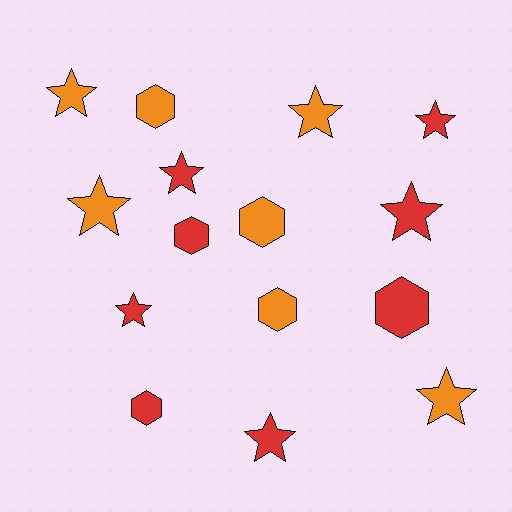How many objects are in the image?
There are 15 objects.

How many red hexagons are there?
There are 3 red hexagons.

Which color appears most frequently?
Red, with 8 objects.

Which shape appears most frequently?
Star, with 9 objects.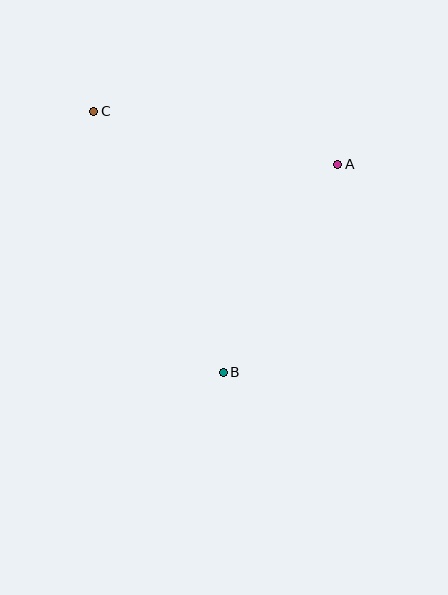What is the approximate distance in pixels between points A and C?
The distance between A and C is approximately 250 pixels.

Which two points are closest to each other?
Points A and B are closest to each other.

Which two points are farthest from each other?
Points B and C are farthest from each other.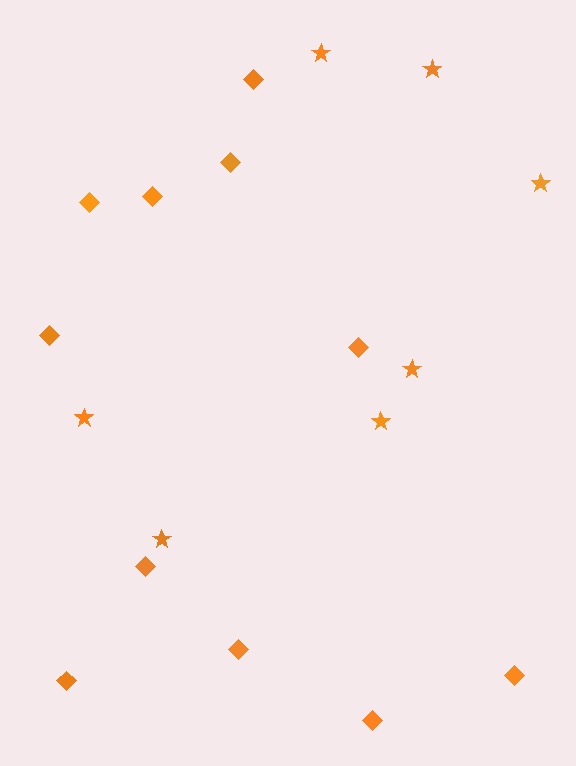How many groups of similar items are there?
There are 2 groups: one group of stars (7) and one group of diamonds (11).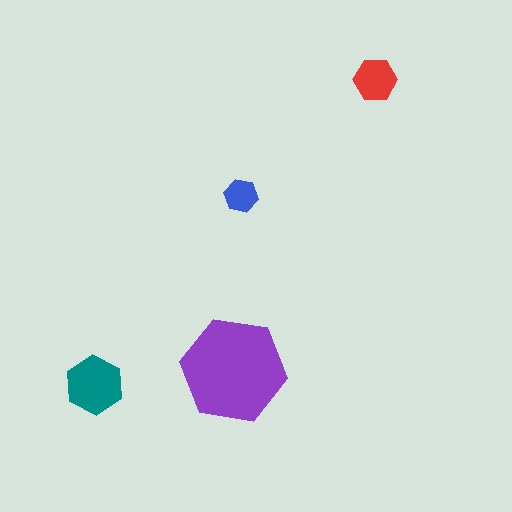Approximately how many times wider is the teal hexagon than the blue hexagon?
About 1.5 times wider.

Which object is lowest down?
The teal hexagon is bottommost.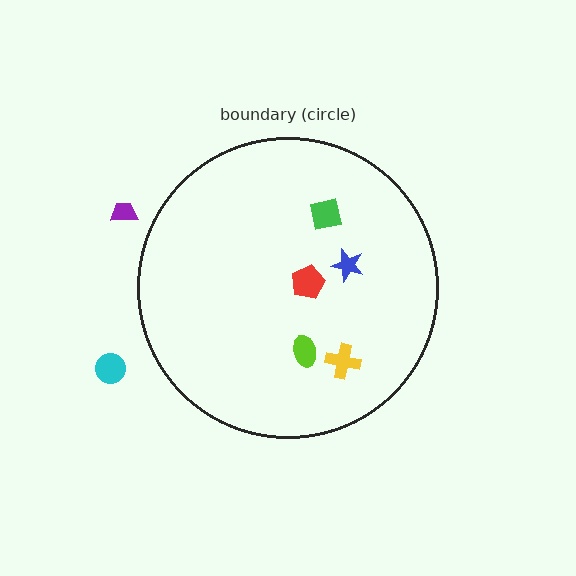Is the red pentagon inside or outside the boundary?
Inside.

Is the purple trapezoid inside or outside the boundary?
Outside.